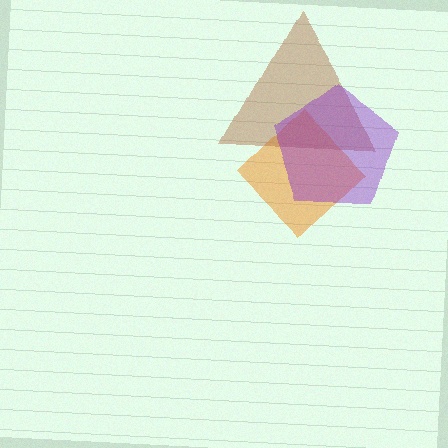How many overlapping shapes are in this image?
There are 3 overlapping shapes in the image.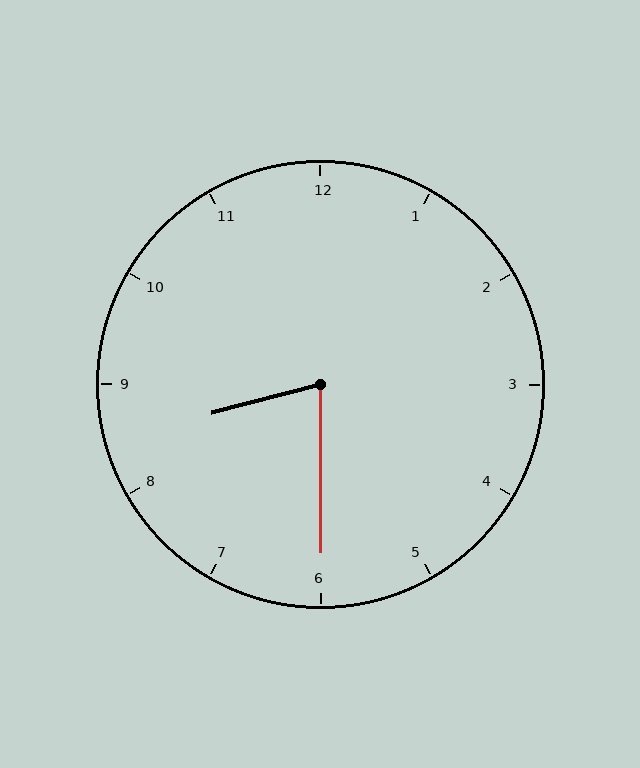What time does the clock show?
8:30.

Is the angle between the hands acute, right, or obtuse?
It is acute.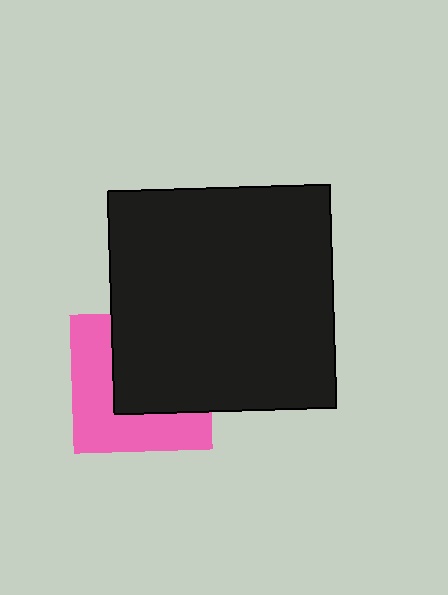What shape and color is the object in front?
The object in front is a black rectangle.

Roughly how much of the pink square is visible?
About half of it is visible (roughly 48%).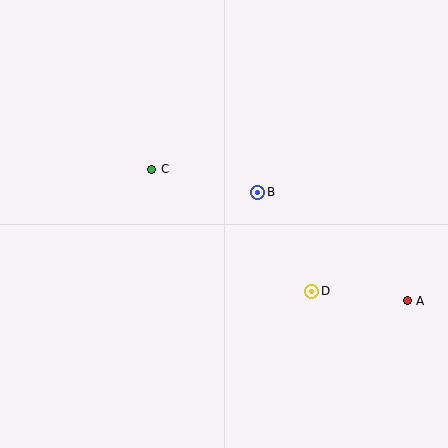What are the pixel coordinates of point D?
Point D is at (312, 291).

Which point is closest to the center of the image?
Point B at (258, 192) is closest to the center.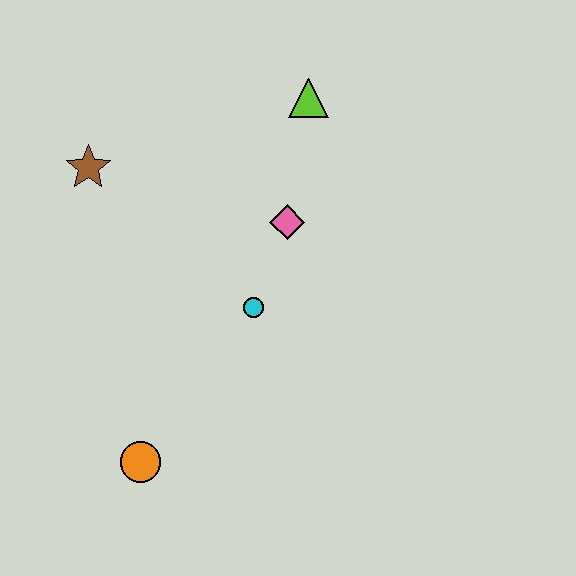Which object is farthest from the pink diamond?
The orange circle is farthest from the pink diamond.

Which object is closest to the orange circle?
The cyan circle is closest to the orange circle.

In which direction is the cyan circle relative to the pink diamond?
The cyan circle is below the pink diamond.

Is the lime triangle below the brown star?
No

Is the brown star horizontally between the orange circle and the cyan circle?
No